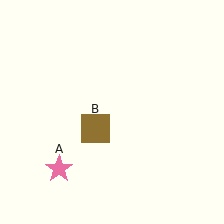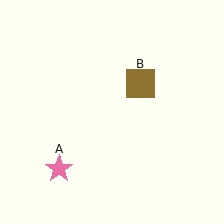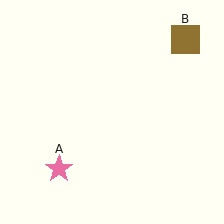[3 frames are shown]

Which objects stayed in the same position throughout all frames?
Pink star (object A) remained stationary.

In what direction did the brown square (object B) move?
The brown square (object B) moved up and to the right.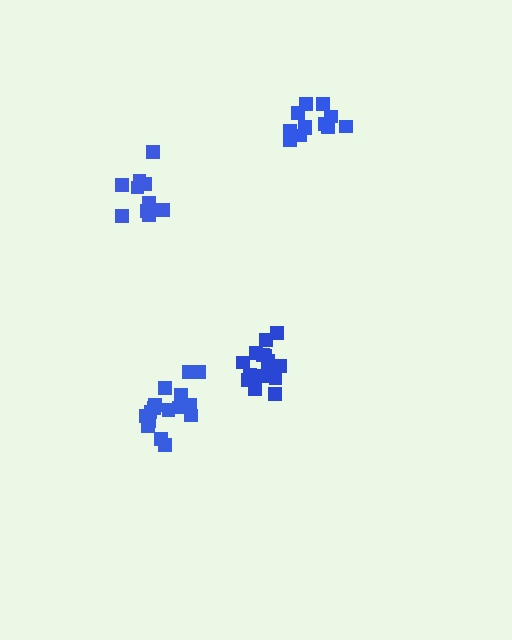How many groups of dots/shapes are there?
There are 4 groups.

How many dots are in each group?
Group 1: 11 dots, Group 2: 16 dots, Group 3: 17 dots, Group 4: 12 dots (56 total).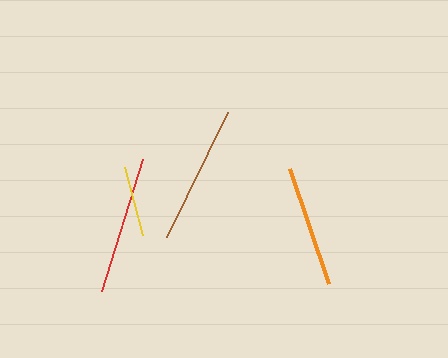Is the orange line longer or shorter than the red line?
The red line is longer than the orange line.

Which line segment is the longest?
The brown line is the longest at approximately 139 pixels.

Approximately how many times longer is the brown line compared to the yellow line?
The brown line is approximately 2.0 times the length of the yellow line.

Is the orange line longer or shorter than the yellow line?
The orange line is longer than the yellow line.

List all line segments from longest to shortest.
From longest to shortest: brown, red, orange, yellow.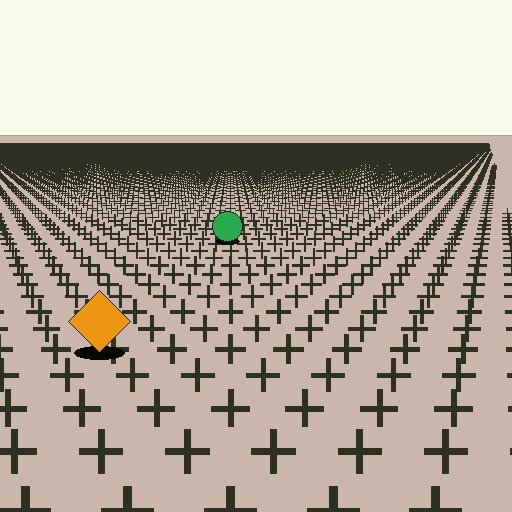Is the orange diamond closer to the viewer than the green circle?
Yes. The orange diamond is closer — you can tell from the texture gradient: the ground texture is coarser near it.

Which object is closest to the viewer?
The orange diamond is closest. The texture marks near it are larger and more spread out.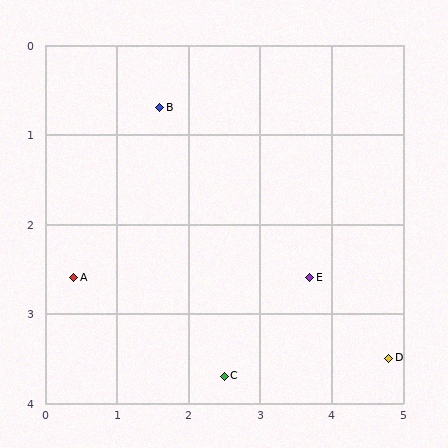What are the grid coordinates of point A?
Point A is at approximately (0.4, 2.6).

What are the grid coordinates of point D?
Point D is at approximately (4.8, 3.5).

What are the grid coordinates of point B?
Point B is at approximately (1.6, 0.7).